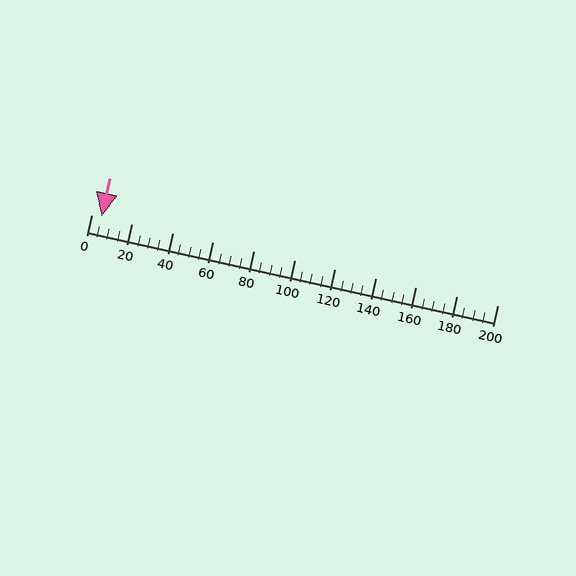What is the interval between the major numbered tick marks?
The major tick marks are spaced 20 units apart.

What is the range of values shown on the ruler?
The ruler shows values from 0 to 200.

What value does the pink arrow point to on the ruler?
The pink arrow points to approximately 5.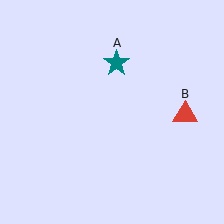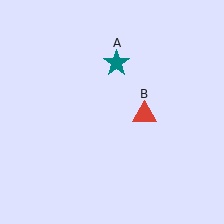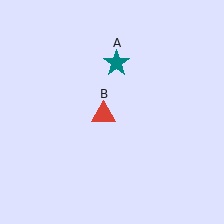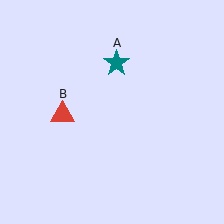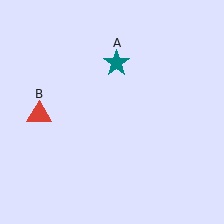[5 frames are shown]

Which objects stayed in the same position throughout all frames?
Teal star (object A) remained stationary.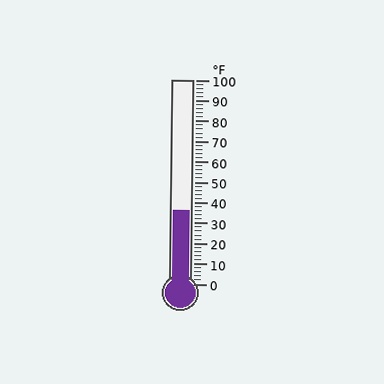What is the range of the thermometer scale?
The thermometer scale ranges from 0°F to 100°F.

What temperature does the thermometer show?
The thermometer shows approximately 36°F.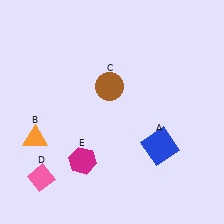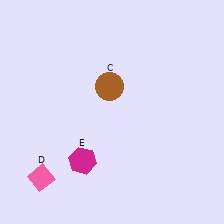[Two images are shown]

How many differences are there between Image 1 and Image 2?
There are 2 differences between the two images.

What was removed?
The orange triangle (B), the blue square (A) were removed in Image 2.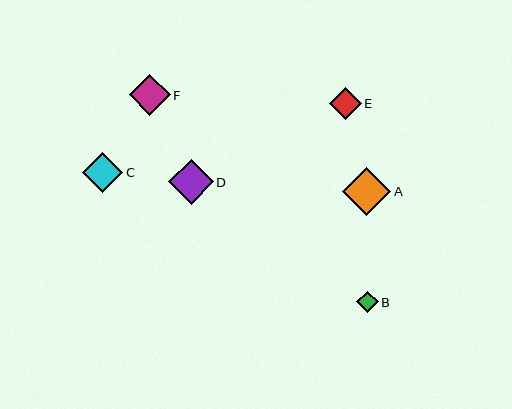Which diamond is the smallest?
Diamond B is the smallest with a size of approximately 21 pixels.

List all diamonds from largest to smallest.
From largest to smallest: A, D, F, C, E, B.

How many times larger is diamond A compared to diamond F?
Diamond A is approximately 1.2 times the size of diamond F.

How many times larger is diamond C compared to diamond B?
Diamond C is approximately 1.8 times the size of diamond B.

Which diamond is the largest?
Diamond A is the largest with a size of approximately 48 pixels.